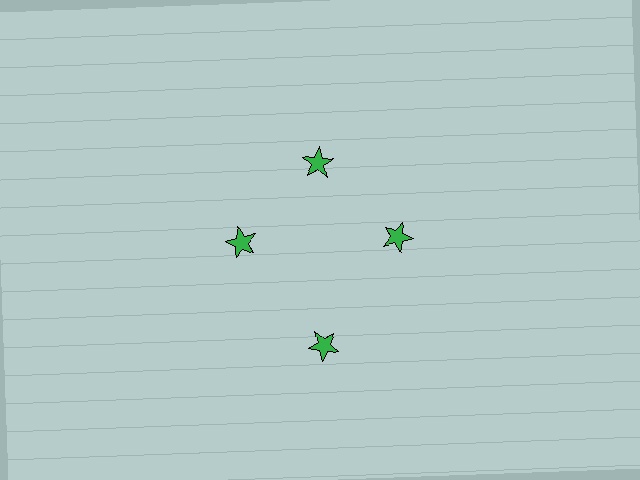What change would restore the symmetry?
The symmetry would be restored by moving it inward, back onto the ring so that all 4 stars sit at equal angles and equal distance from the center.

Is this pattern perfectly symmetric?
No. The 4 green stars are arranged in a ring, but one element near the 6 o'clock position is pushed outward from the center, breaking the 4-fold rotational symmetry.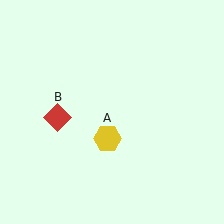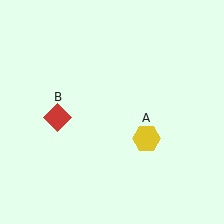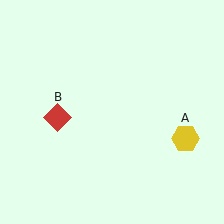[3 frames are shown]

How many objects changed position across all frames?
1 object changed position: yellow hexagon (object A).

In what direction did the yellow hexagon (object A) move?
The yellow hexagon (object A) moved right.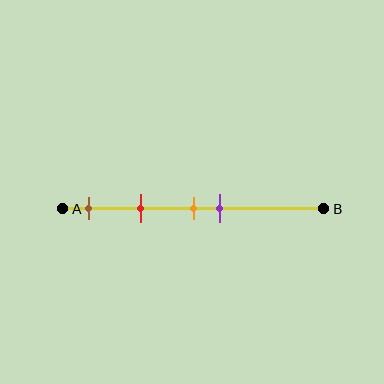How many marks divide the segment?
There are 4 marks dividing the segment.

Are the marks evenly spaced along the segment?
No, the marks are not evenly spaced.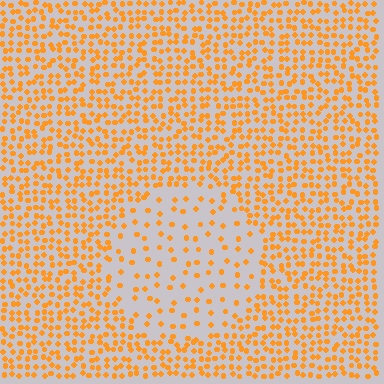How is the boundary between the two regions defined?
The boundary is defined by a change in element density (approximately 2.6x ratio). All elements are the same color, size, and shape.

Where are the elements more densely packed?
The elements are more densely packed outside the circle boundary.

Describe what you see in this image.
The image contains small orange elements arranged at two different densities. A circle-shaped region is visible where the elements are less densely packed than the surrounding area.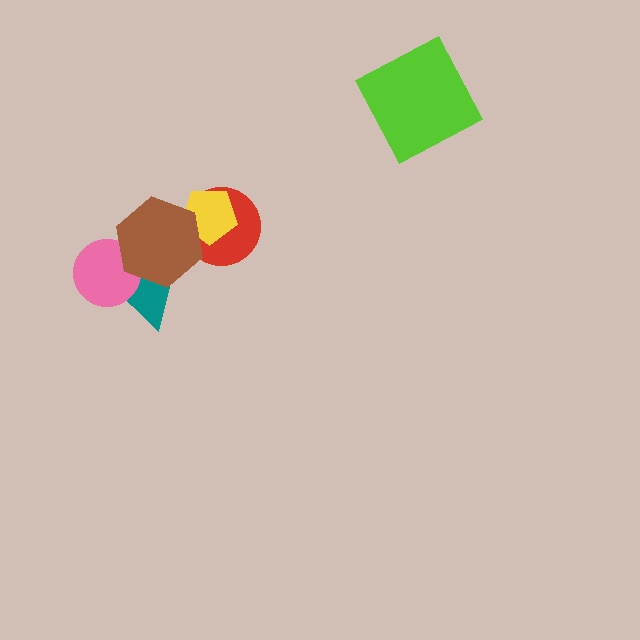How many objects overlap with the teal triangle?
2 objects overlap with the teal triangle.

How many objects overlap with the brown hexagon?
4 objects overlap with the brown hexagon.